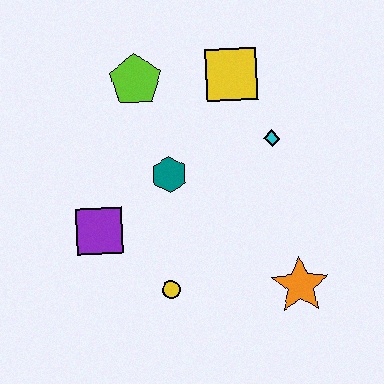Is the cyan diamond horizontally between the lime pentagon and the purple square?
No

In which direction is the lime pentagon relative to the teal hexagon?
The lime pentagon is above the teal hexagon.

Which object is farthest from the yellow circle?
The yellow square is farthest from the yellow circle.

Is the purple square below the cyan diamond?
Yes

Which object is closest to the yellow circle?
The purple square is closest to the yellow circle.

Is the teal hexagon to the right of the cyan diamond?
No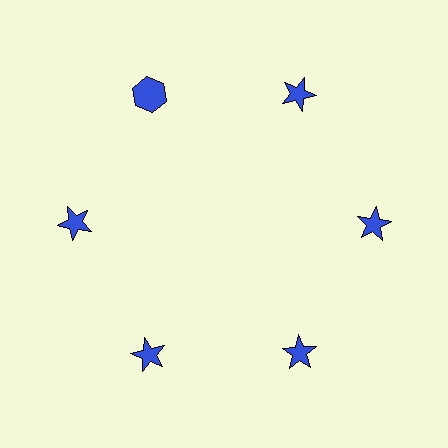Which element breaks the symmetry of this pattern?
The blue hexagon at roughly the 11 o'clock position breaks the symmetry. All other shapes are blue stars.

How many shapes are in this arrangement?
There are 6 shapes arranged in a ring pattern.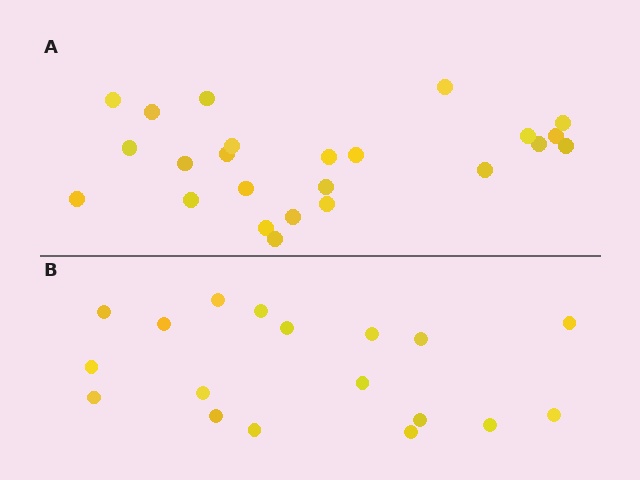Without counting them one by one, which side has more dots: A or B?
Region A (the top region) has more dots.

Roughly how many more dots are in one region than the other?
Region A has about 6 more dots than region B.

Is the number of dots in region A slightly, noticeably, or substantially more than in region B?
Region A has noticeably more, but not dramatically so. The ratio is roughly 1.3 to 1.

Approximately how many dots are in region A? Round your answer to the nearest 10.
About 20 dots. (The exact count is 24, which rounds to 20.)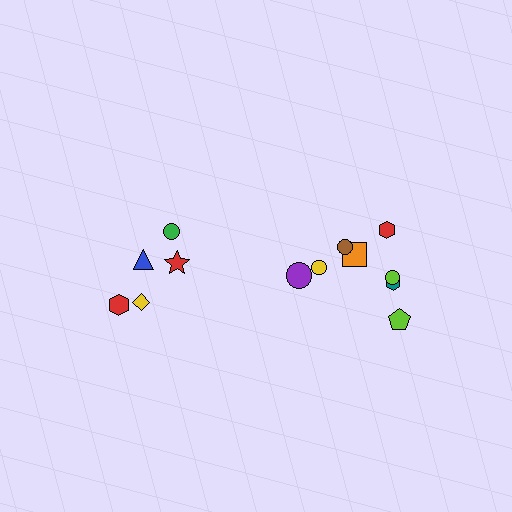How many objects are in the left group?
There are 5 objects.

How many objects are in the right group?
There are 8 objects.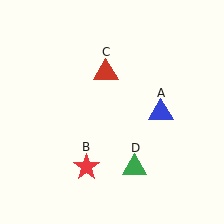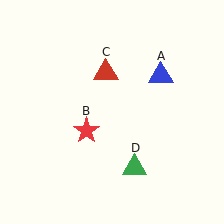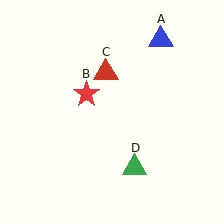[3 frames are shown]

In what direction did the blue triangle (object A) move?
The blue triangle (object A) moved up.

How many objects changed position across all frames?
2 objects changed position: blue triangle (object A), red star (object B).